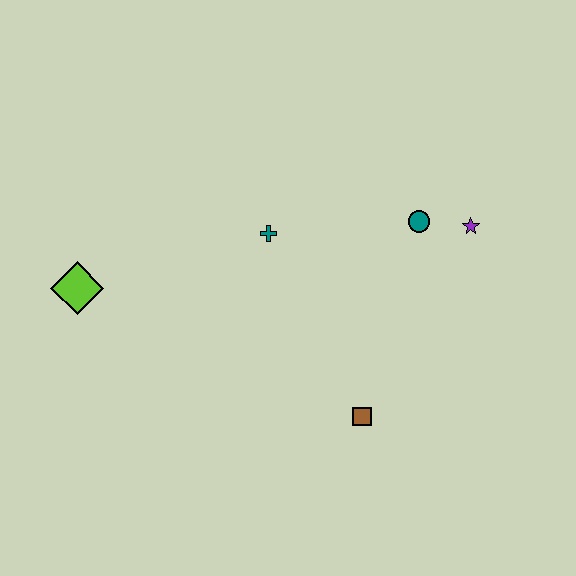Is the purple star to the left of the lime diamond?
No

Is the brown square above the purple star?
No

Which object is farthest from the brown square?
The lime diamond is farthest from the brown square.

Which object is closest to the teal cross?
The teal circle is closest to the teal cross.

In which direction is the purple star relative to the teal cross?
The purple star is to the right of the teal cross.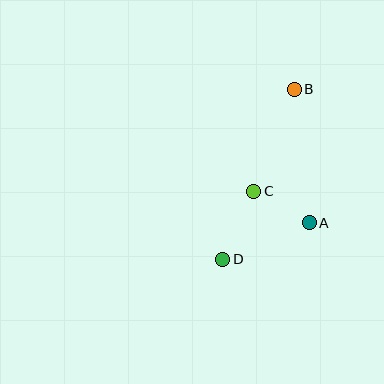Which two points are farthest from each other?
Points B and D are farthest from each other.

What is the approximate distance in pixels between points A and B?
The distance between A and B is approximately 134 pixels.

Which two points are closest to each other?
Points A and C are closest to each other.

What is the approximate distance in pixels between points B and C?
The distance between B and C is approximately 110 pixels.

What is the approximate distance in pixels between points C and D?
The distance between C and D is approximately 74 pixels.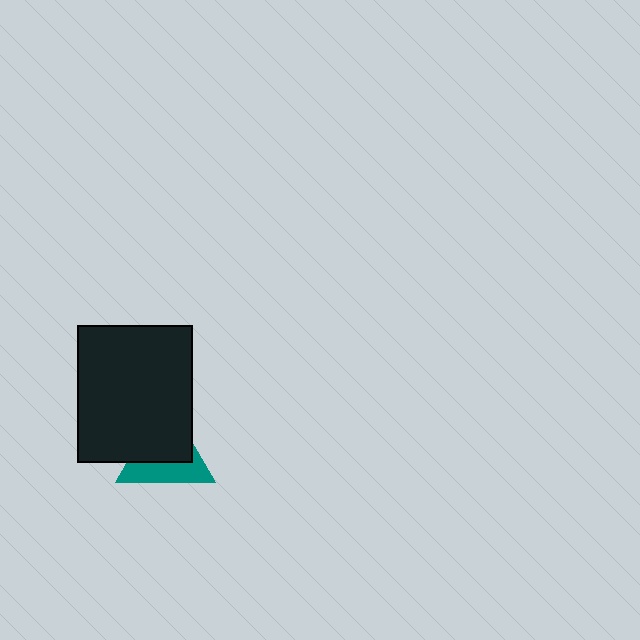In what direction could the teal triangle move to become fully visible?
The teal triangle could move toward the lower-right. That would shift it out from behind the black rectangle entirely.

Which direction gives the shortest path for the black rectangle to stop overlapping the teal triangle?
Moving toward the upper-left gives the shortest separation.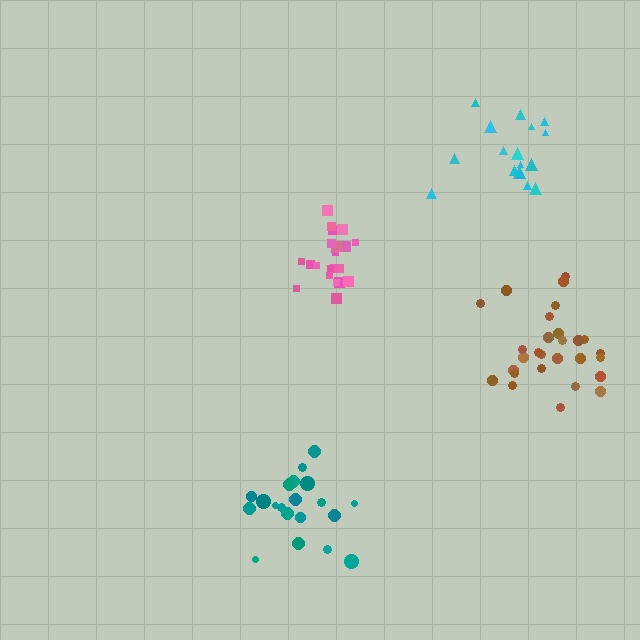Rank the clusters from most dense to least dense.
pink, teal, brown, cyan.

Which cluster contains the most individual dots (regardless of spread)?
Brown (28).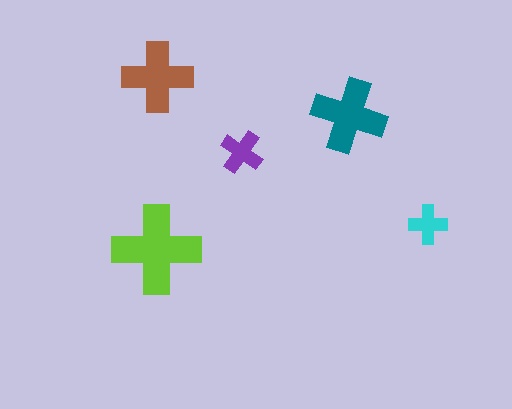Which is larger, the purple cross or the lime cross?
The lime one.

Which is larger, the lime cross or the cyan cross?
The lime one.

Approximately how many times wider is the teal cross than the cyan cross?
About 2 times wider.